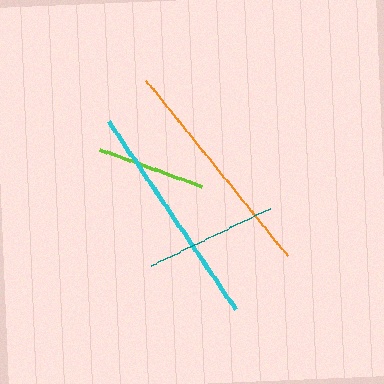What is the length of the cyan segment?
The cyan segment is approximately 227 pixels long.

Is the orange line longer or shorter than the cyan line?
The cyan line is longer than the orange line.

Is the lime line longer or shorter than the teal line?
The teal line is longer than the lime line.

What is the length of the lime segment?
The lime segment is approximately 108 pixels long.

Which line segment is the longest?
The cyan line is the longest at approximately 227 pixels.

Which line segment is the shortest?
The lime line is the shortest at approximately 108 pixels.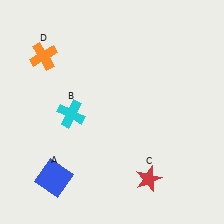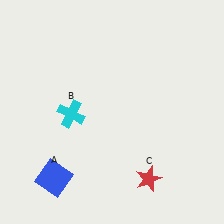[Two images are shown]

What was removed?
The orange cross (D) was removed in Image 2.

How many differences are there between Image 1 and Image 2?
There is 1 difference between the two images.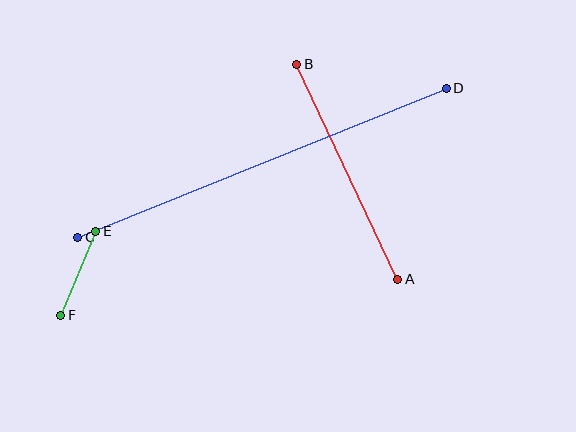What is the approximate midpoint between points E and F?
The midpoint is at approximately (78, 273) pixels.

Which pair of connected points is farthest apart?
Points C and D are farthest apart.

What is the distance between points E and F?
The distance is approximately 91 pixels.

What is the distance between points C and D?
The distance is approximately 398 pixels.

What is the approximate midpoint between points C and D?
The midpoint is at approximately (262, 163) pixels.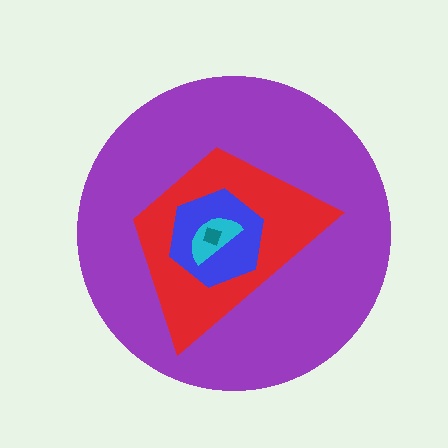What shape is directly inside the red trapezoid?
The blue hexagon.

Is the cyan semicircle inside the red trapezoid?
Yes.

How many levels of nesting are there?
5.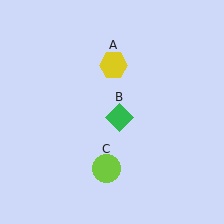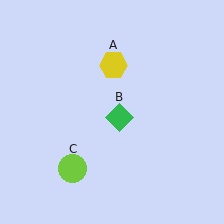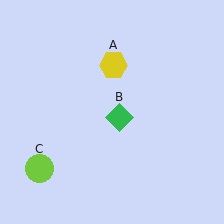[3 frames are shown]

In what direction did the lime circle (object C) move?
The lime circle (object C) moved left.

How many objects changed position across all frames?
1 object changed position: lime circle (object C).